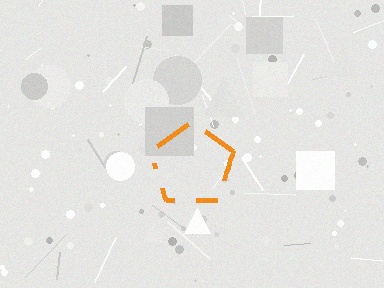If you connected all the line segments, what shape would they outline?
They would outline a pentagon.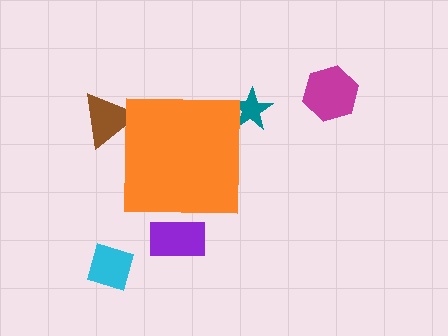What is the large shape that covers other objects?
An orange square.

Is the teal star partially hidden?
Yes, the teal star is partially hidden behind the orange square.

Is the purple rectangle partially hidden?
Yes, the purple rectangle is partially hidden behind the orange square.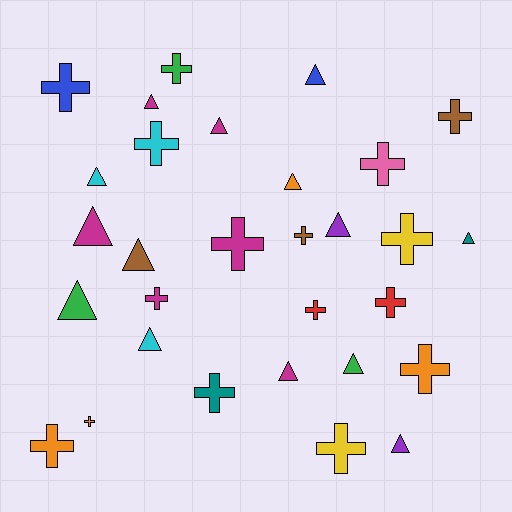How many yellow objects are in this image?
There are 2 yellow objects.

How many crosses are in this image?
There are 16 crosses.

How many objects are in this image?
There are 30 objects.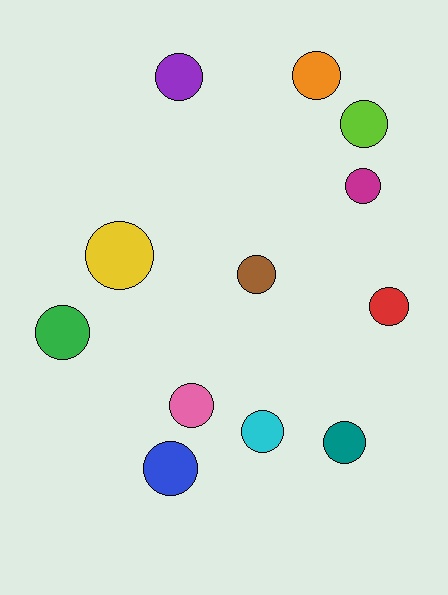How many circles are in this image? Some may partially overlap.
There are 12 circles.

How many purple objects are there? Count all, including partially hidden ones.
There is 1 purple object.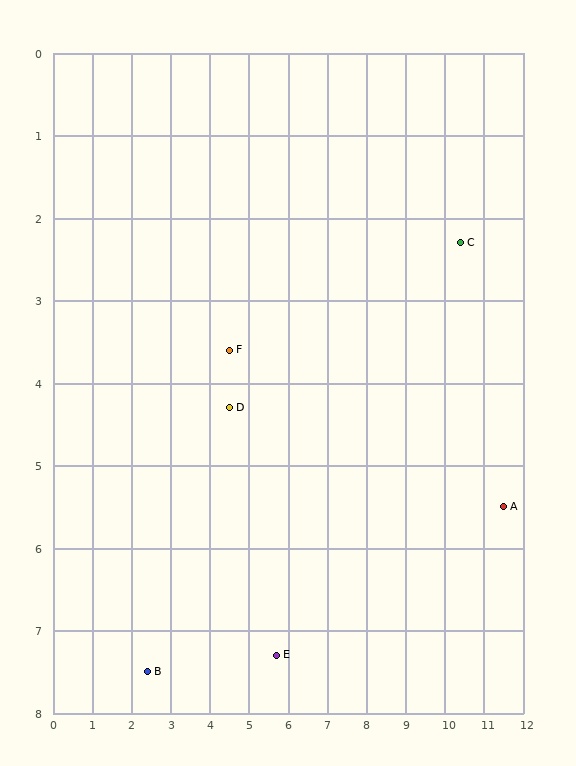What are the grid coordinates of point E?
Point E is at approximately (5.7, 7.3).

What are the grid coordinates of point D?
Point D is at approximately (4.5, 4.3).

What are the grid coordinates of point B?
Point B is at approximately (2.4, 7.5).